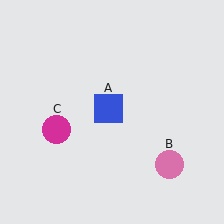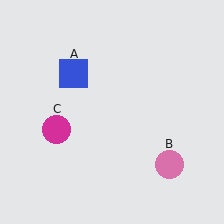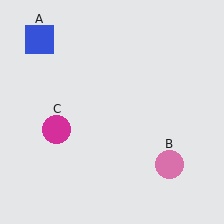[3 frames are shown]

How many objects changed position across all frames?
1 object changed position: blue square (object A).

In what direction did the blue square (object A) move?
The blue square (object A) moved up and to the left.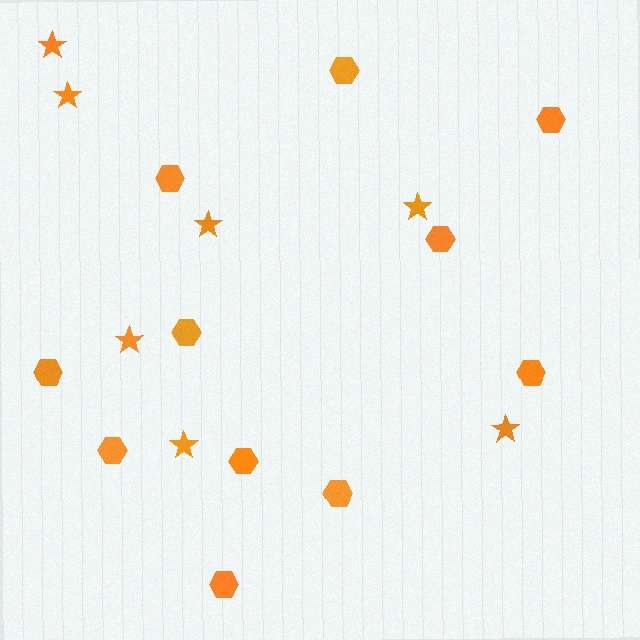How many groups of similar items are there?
There are 2 groups: one group of hexagons (11) and one group of stars (7).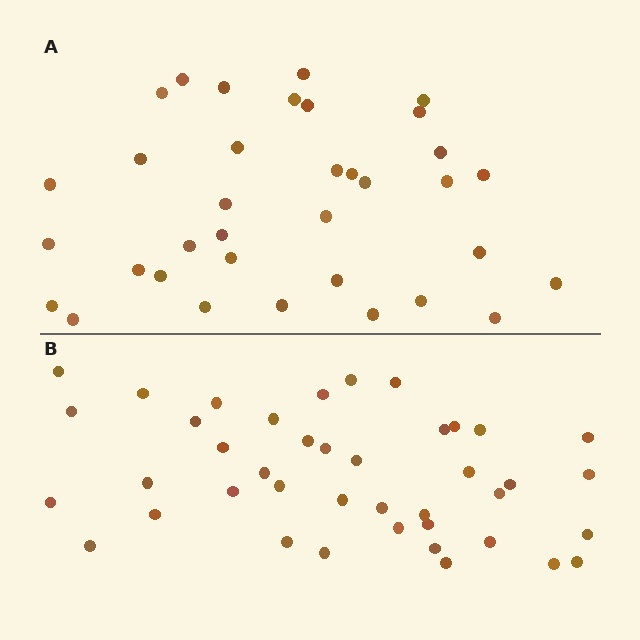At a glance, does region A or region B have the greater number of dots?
Region B (the bottom region) has more dots.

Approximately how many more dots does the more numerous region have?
Region B has about 6 more dots than region A.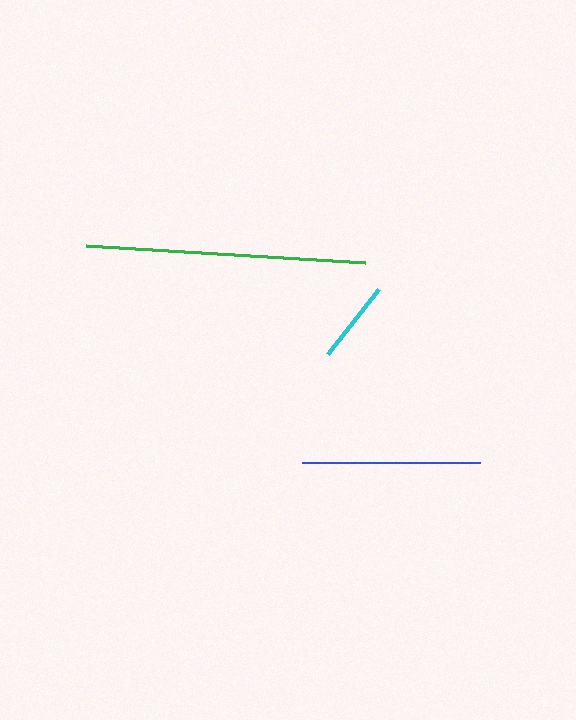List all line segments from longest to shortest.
From longest to shortest: green, blue, cyan.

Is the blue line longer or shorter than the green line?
The green line is longer than the blue line.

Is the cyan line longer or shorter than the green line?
The green line is longer than the cyan line.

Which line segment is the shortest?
The cyan line is the shortest at approximately 83 pixels.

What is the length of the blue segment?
The blue segment is approximately 178 pixels long.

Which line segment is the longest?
The green line is the longest at approximately 279 pixels.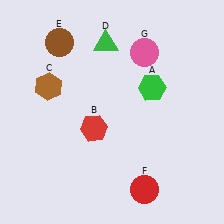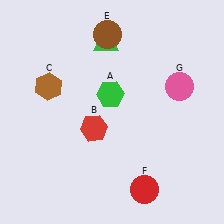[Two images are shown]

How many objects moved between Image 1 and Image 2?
3 objects moved between the two images.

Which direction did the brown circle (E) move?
The brown circle (E) moved right.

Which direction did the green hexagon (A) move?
The green hexagon (A) moved left.